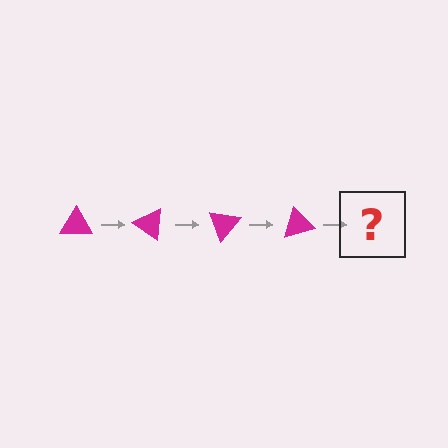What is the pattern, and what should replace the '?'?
The pattern is that the triangle rotates 35 degrees each step. The '?' should be a magenta triangle rotated 140 degrees.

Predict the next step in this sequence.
The next step is a magenta triangle rotated 140 degrees.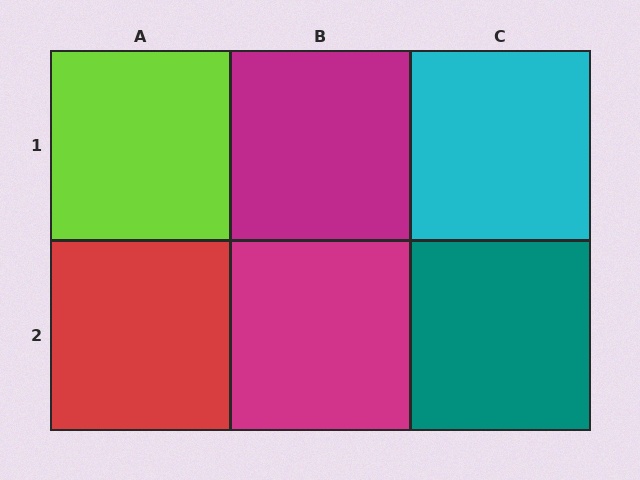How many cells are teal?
1 cell is teal.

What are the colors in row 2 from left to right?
Red, magenta, teal.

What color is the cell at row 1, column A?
Lime.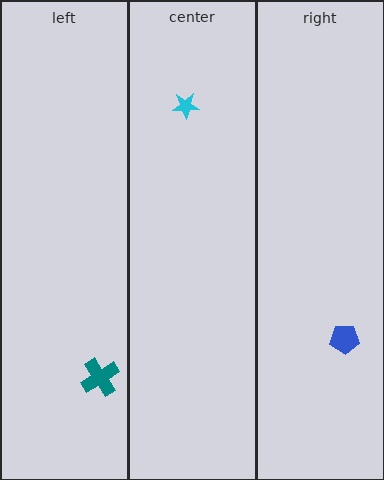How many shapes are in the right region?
1.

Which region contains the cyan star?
The center region.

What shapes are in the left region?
The teal cross.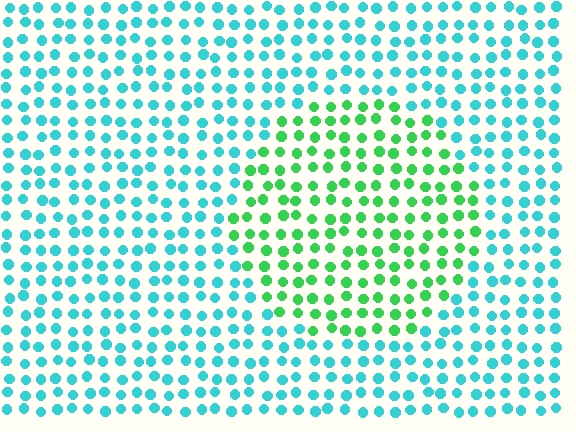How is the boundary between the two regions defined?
The boundary is defined purely by a slight shift in hue (about 50 degrees). Spacing, size, and orientation are identical on both sides.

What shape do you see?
I see a circle.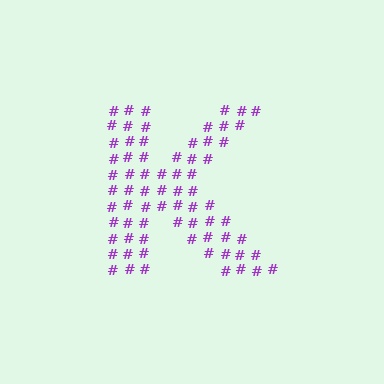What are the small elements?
The small elements are hash symbols.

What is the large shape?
The large shape is the letter K.